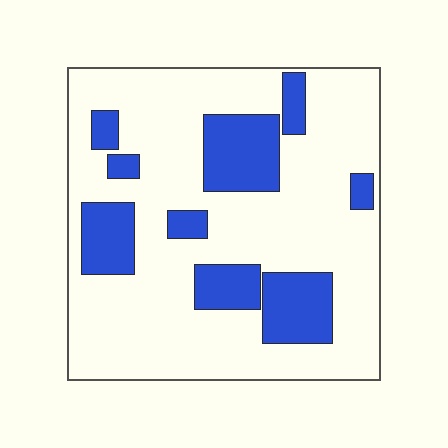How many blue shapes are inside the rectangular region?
9.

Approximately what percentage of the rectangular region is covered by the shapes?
Approximately 25%.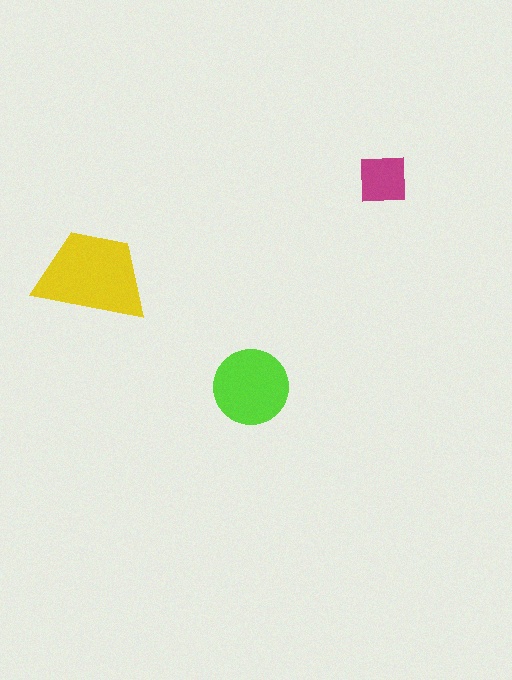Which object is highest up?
The magenta square is topmost.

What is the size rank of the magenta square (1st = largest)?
3rd.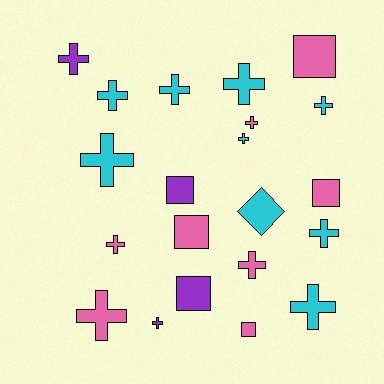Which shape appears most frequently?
Cross, with 14 objects.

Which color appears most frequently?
Cyan, with 9 objects.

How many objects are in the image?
There are 21 objects.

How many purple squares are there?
There are 2 purple squares.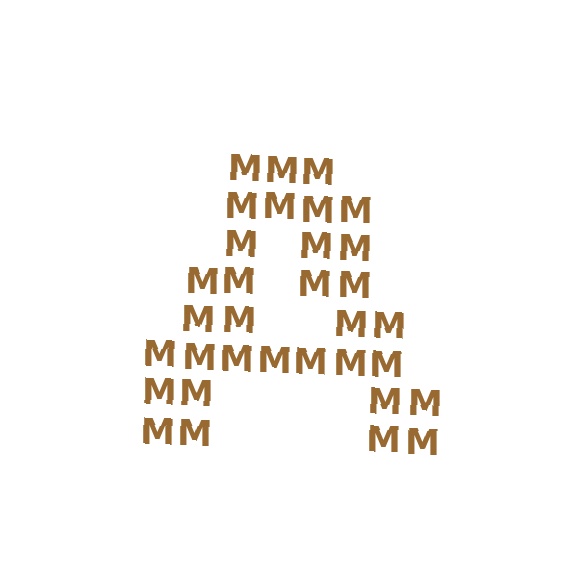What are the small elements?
The small elements are letter M's.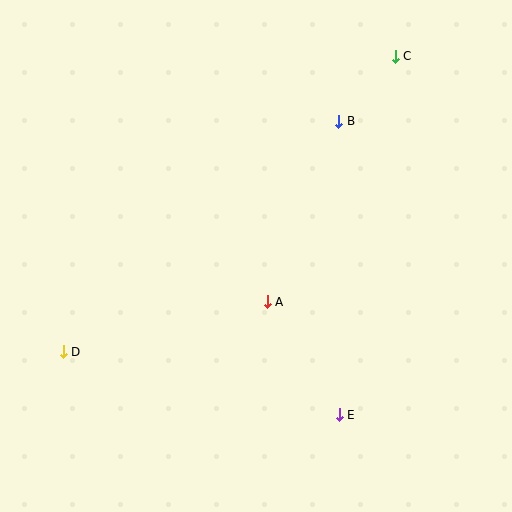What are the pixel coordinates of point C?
Point C is at (395, 56).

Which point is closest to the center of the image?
Point A at (267, 302) is closest to the center.